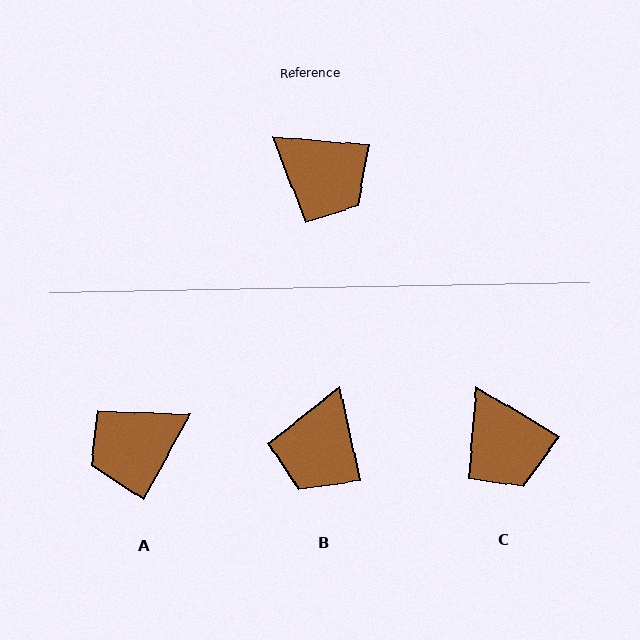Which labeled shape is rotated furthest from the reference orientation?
A, about 113 degrees away.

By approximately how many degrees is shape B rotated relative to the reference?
Approximately 72 degrees clockwise.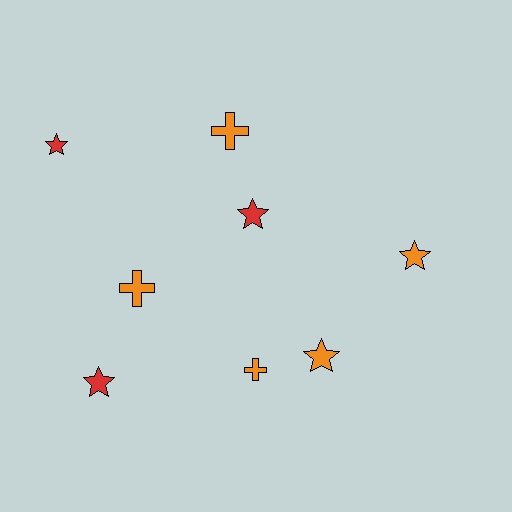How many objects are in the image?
There are 8 objects.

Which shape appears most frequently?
Star, with 5 objects.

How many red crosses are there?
There are no red crosses.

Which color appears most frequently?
Orange, with 5 objects.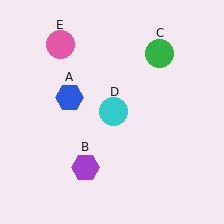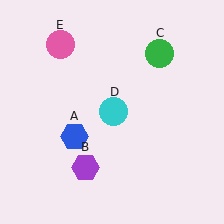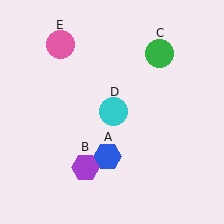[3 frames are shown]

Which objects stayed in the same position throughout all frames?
Purple hexagon (object B) and green circle (object C) and cyan circle (object D) and pink circle (object E) remained stationary.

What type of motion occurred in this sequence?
The blue hexagon (object A) rotated counterclockwise around the center of the scene.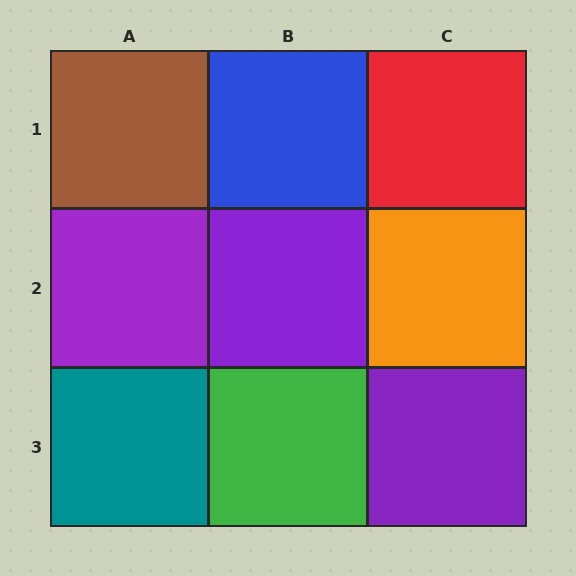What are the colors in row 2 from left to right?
Purple, purple, orange.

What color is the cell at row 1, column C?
Red.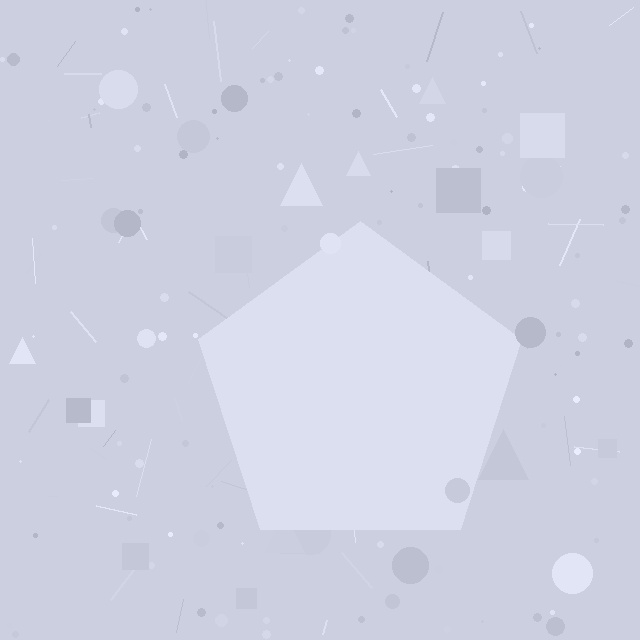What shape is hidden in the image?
A pentagon is hidden in the image.